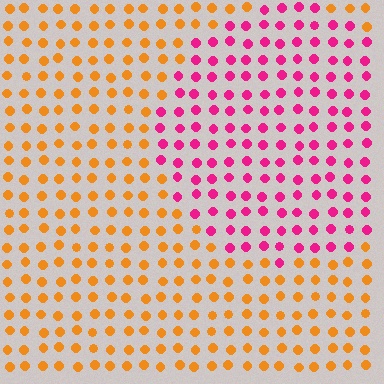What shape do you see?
I see a circle.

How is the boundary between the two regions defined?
The boundary is defined purely by a slight shift in hue (about 64 degrees). Spacing, size, and orientation are identical on both sides.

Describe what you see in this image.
The image is filled with small orange elements in a uniform arrangement. A circle-shaped region is visible where the elements are tinted to a slightly different hue, forming a subtle color boundary.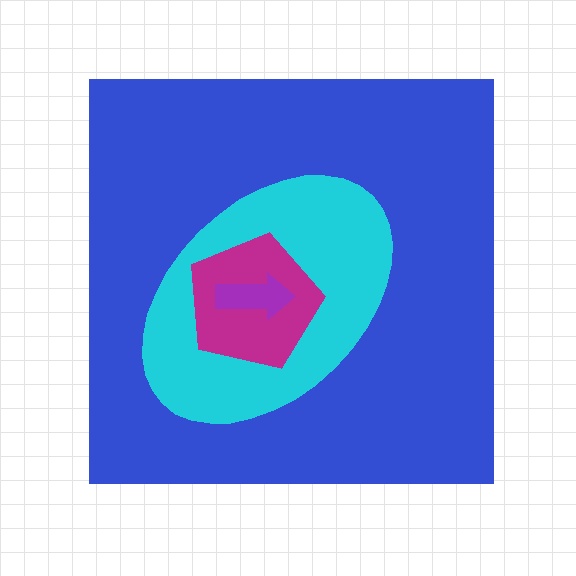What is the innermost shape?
The purple arrow.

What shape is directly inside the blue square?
The cyan ellipse.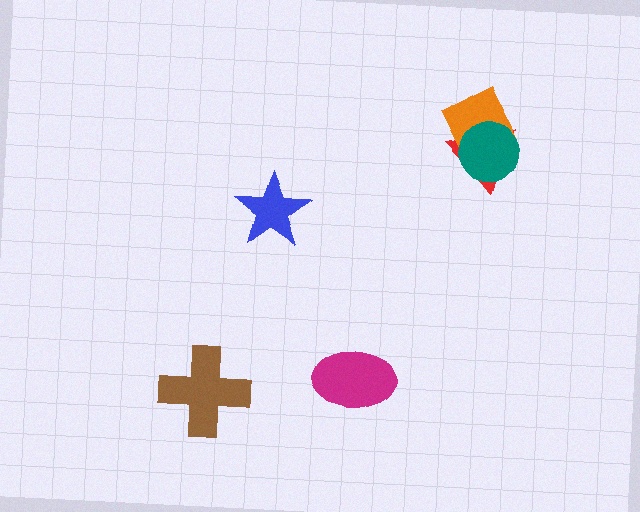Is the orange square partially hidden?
Yes, it is partially covered by another shape.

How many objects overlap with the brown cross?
0 objects overlap with the brown cross.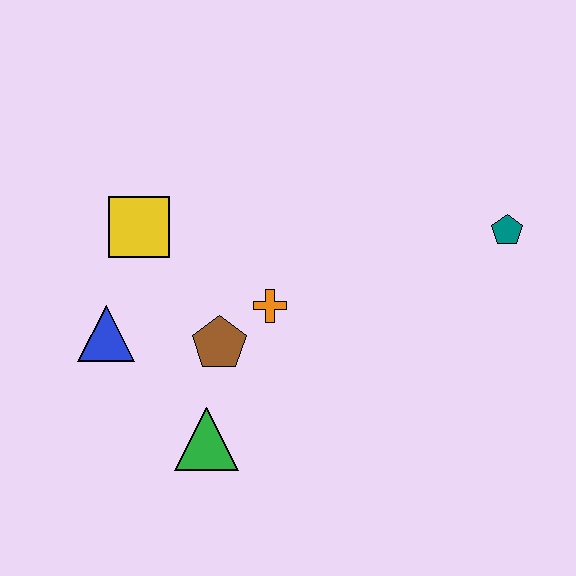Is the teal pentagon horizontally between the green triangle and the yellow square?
No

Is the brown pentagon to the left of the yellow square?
No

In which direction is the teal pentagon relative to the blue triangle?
The teal pentagon is to the right of the blue triangle.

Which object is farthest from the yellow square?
The teal pentagon is farthest from the yellow square.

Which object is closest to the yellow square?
The blue triangle is closest to the yellow square.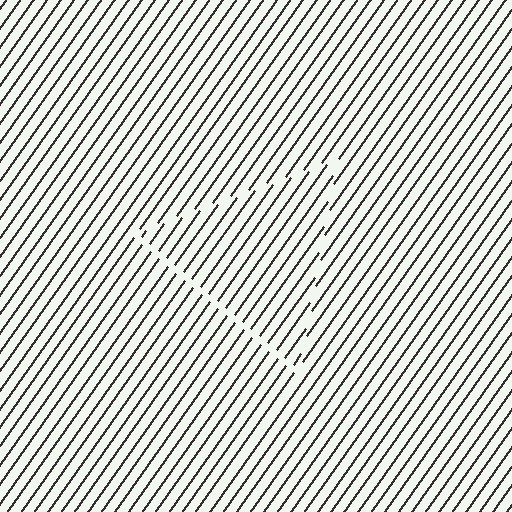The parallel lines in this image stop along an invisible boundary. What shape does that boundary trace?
An illusory triangle. The interior of the shape contains the same grating, shifted by half a period — the contour is defined by the phase discontinuity where line-ends from the inner and outer gratings abut.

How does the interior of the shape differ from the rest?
The interior of the shape contains the same grating, shifted by half a period — the contour is defined by the phase discontinuity where line-ends from the inner and outer gratings abut.